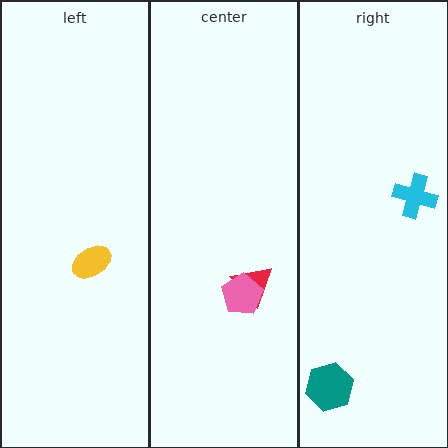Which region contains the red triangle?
The center region.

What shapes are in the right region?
The teal hexagon, the cyan cross.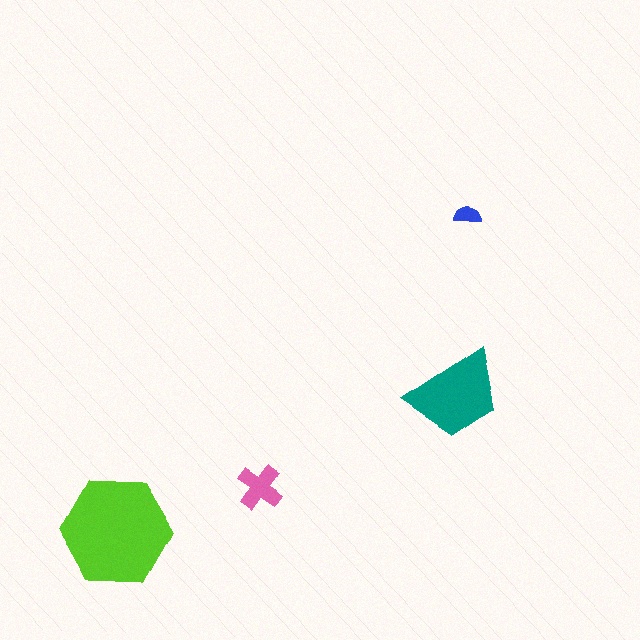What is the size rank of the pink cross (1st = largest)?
3rd.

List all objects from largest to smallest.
The lime hexagon, the teal trapezoid, the pink cross, the blue semicircle.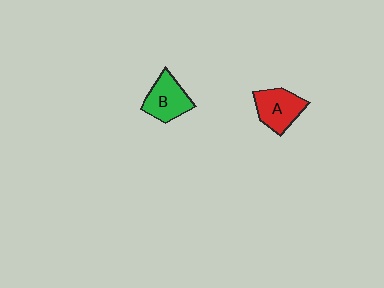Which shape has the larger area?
Shape A (red).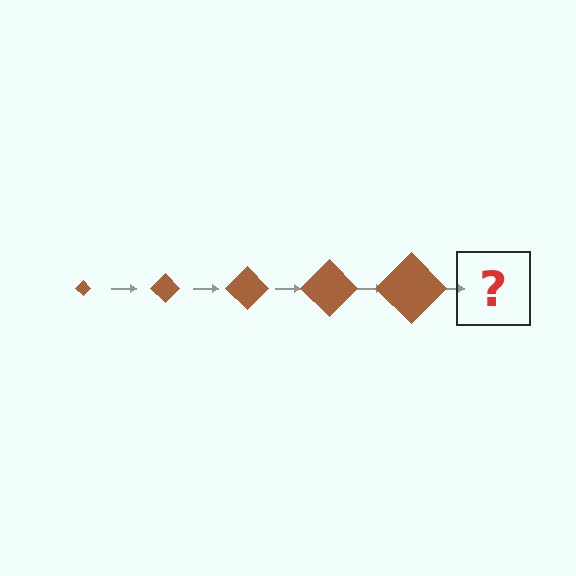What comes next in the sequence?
The next element should be a brown diamond, larger than the previous one.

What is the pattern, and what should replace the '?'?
The pattern is that the diamond gets progressively larger each step. The '?' should be a brown diamond, larger than the previous one.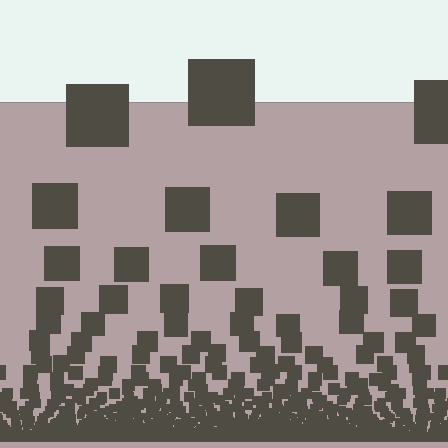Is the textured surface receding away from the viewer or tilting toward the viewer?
The surface appears to tilt toward the viewer. Texture elements get larger and sparser toward the top.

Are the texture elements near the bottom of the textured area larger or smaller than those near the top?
Smaller. The gradient is inverted — elements near the bottom are smaller and denser.